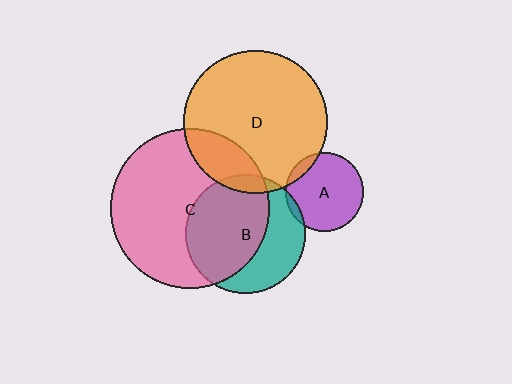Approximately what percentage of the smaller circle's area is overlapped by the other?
Approximately 10%.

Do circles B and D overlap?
Yes.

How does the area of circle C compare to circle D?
Approximately 1.2 times.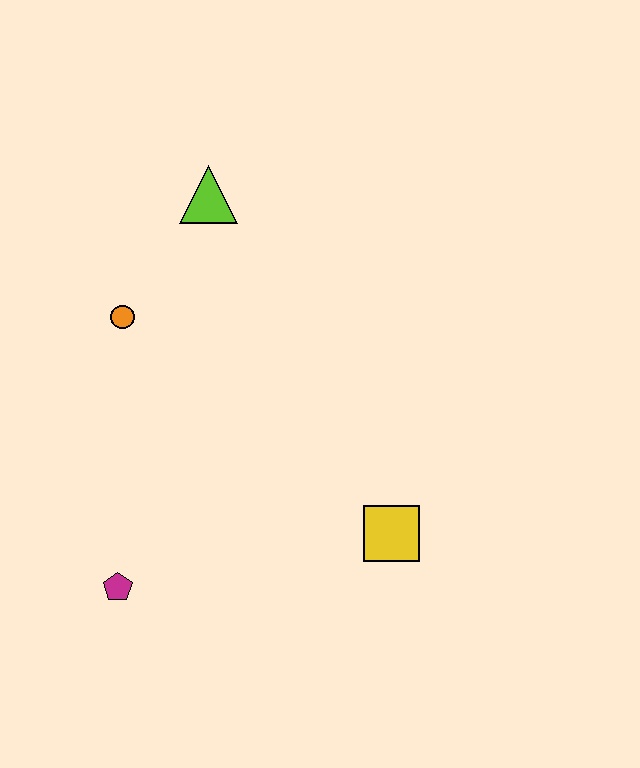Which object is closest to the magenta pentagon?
The orange circle is closest to the magenta pentagon.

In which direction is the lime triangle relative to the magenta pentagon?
The lime triangle is above the magenta pentagon.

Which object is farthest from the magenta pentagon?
The lime triangle is farthest from the magenta pentagon.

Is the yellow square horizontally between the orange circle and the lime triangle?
No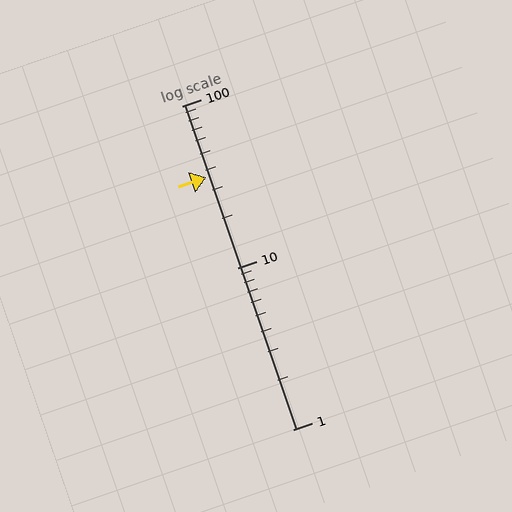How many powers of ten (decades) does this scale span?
The scale spans 2 decades, from 1 to 100.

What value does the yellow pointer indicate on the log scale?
The pointer indicates approximately 36.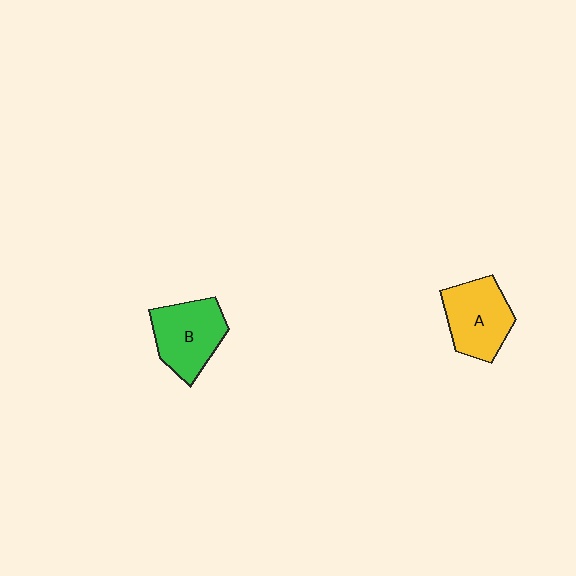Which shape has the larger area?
Shape B (green).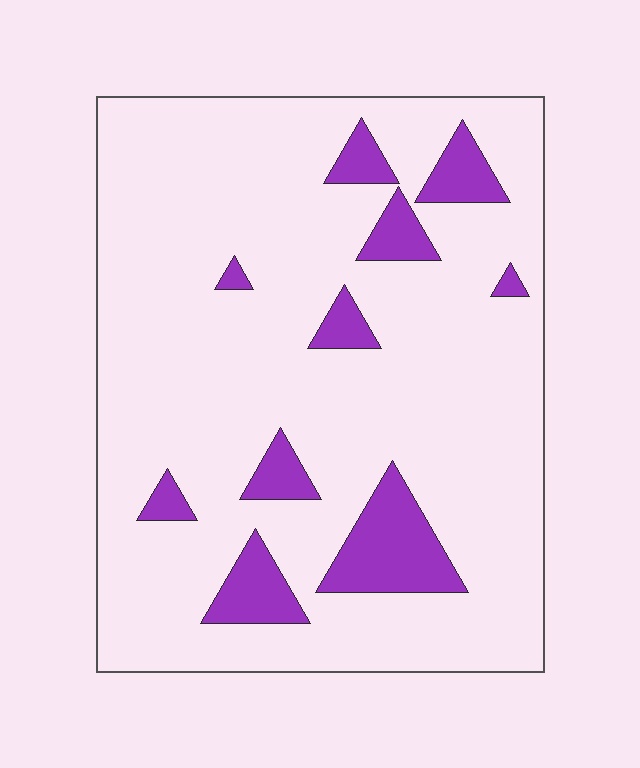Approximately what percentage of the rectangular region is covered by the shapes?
Approximately 15%.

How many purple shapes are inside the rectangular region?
10.